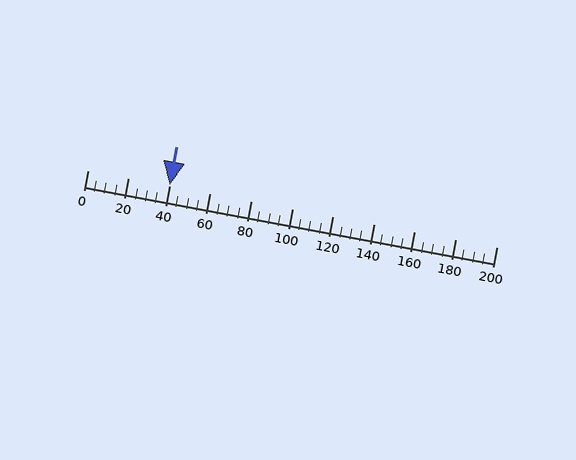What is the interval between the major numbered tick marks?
The major tick marks are spaced 20 units apart.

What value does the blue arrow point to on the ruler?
The blue arrow points to approximately 40.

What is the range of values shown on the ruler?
The ruler shows values from 0 to 200.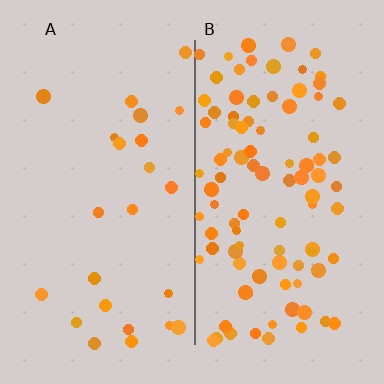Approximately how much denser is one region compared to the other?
Approximately 4.0× — region B over region A.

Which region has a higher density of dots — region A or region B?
B (the right).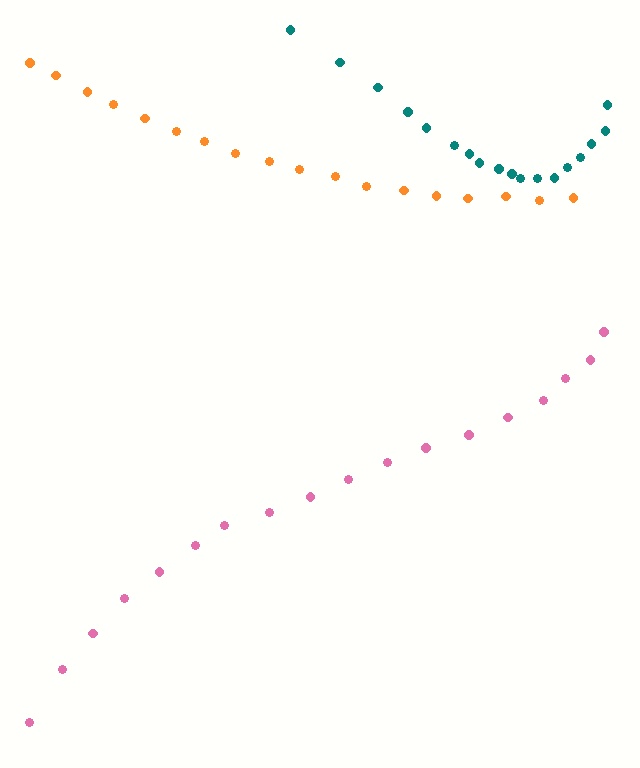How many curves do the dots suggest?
There are 3 distinct paths.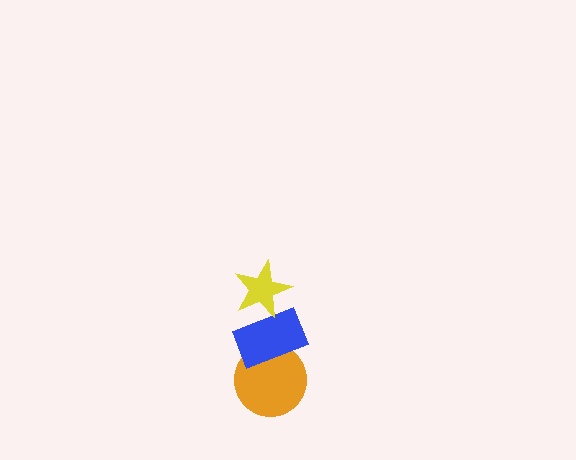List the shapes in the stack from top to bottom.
From top to bottom: the yellow star, the blue rectangle, the orange circle.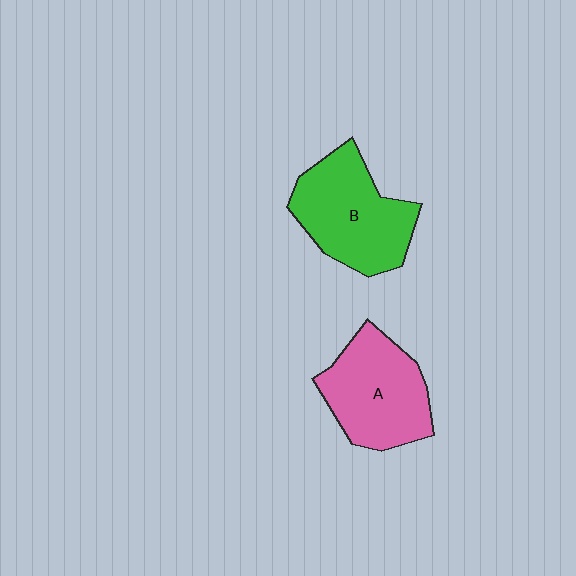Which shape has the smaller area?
Shape A (pink).